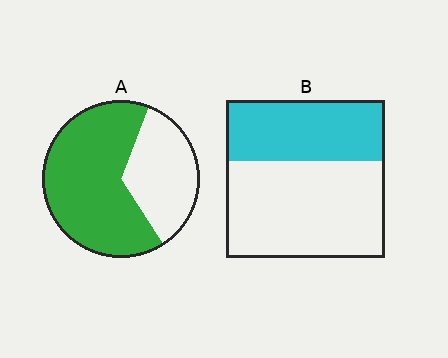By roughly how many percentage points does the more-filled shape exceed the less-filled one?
By roughly 25 percentage points (A over B).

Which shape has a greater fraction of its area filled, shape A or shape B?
Shape A.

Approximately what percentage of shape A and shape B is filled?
A is approximately 65% and B is approximately 40%.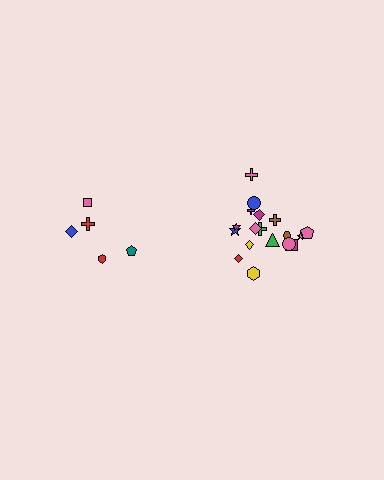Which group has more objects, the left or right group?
The right group.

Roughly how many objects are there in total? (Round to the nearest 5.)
Roughly 25 objects in total.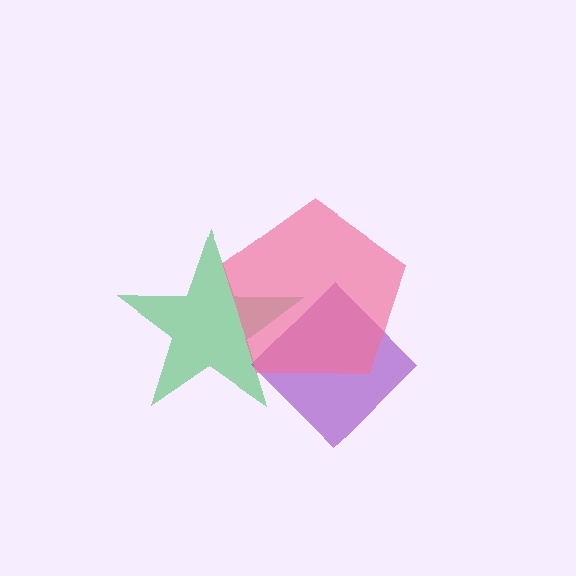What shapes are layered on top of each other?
The layered shapes are: a green star, a purple diamond, a pink pentagon.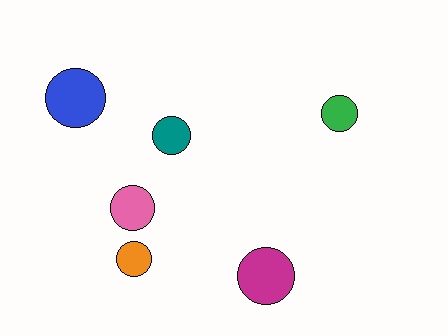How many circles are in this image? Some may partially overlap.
There are 6 circles.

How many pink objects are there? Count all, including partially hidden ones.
There is 1 pink object.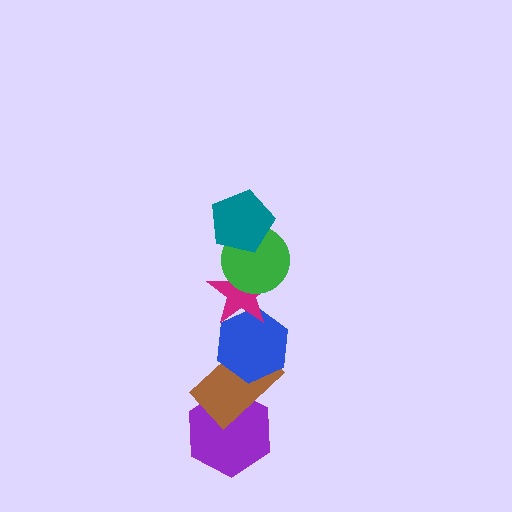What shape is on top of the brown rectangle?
The blue hexagon is on top of the brown rectangle.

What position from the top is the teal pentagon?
The teal pentagon is 1st from the top.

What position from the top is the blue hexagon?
The blue hexagon is 4th from the top.